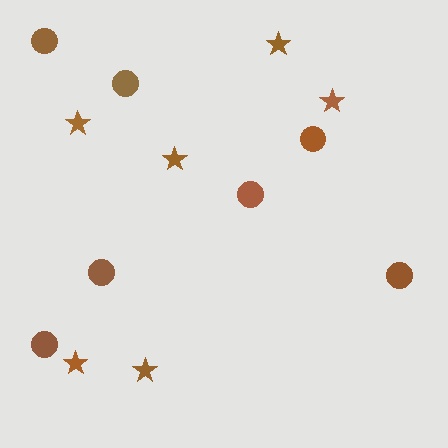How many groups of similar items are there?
There are 2 groups: one group of stars (6) and one group of circles (7).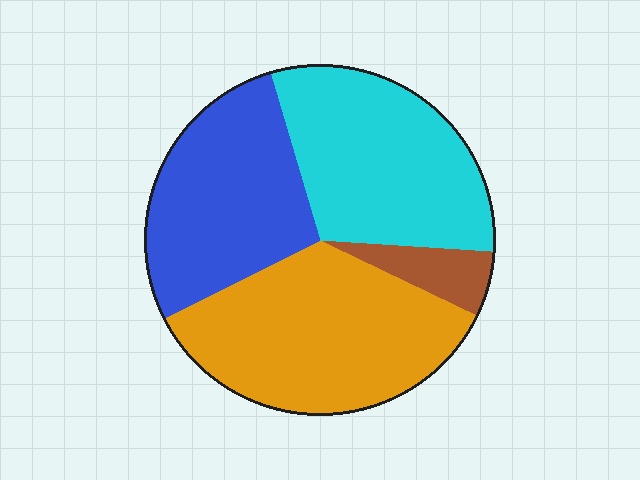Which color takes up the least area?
Brown, at roughly 5%.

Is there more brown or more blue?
Blue.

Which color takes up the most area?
Orange, at roughly 35%.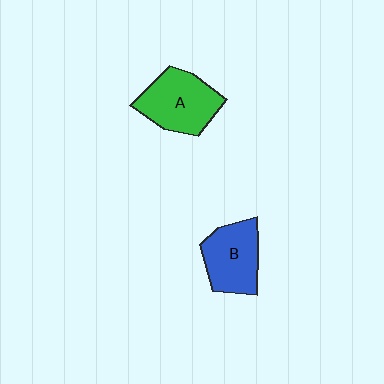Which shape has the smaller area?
Shape B (blue).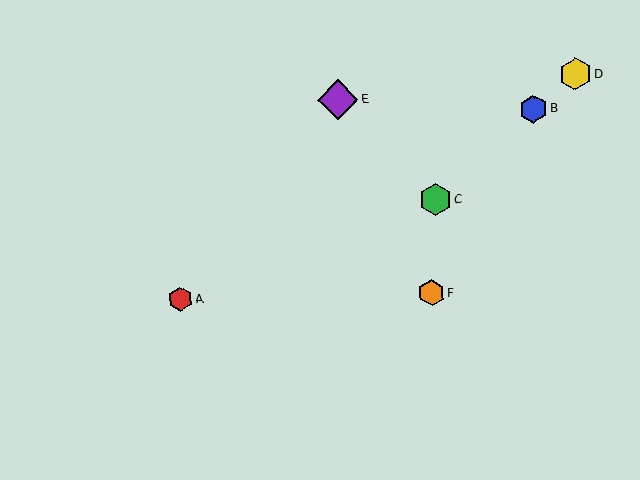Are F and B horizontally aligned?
No, F is at y≈293 and B is at y≈109.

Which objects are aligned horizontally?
Objects A, F are aligned horizontally.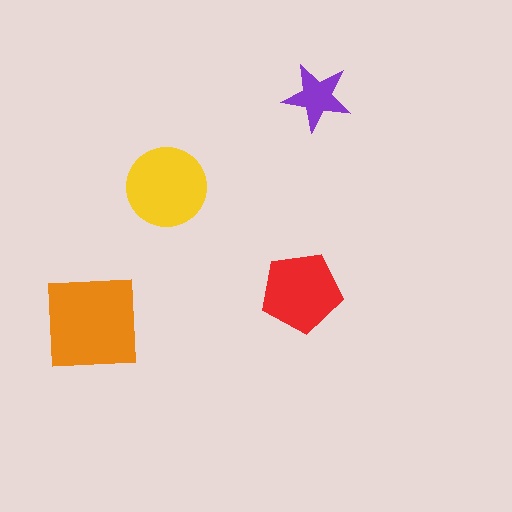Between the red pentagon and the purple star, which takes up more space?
The red pentagon.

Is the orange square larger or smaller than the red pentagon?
Larger.